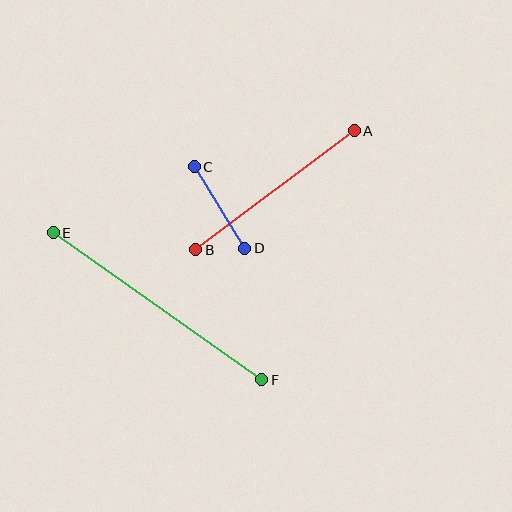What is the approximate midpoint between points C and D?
The midpoint is at approximately (220, 208) pixels.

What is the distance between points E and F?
The distance is approximately 255 pixels.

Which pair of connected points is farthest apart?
Points E and F are farthest apart.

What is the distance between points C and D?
The distance is approximately 96 pixels.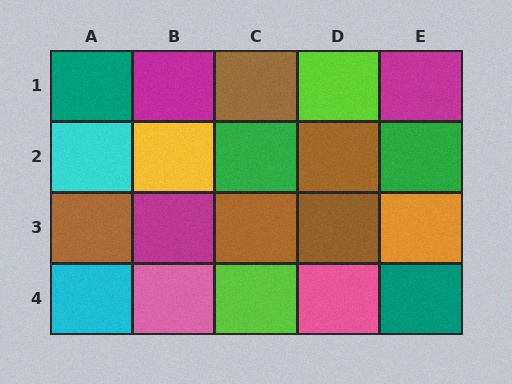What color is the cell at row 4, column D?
Pink.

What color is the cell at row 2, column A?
Cyan.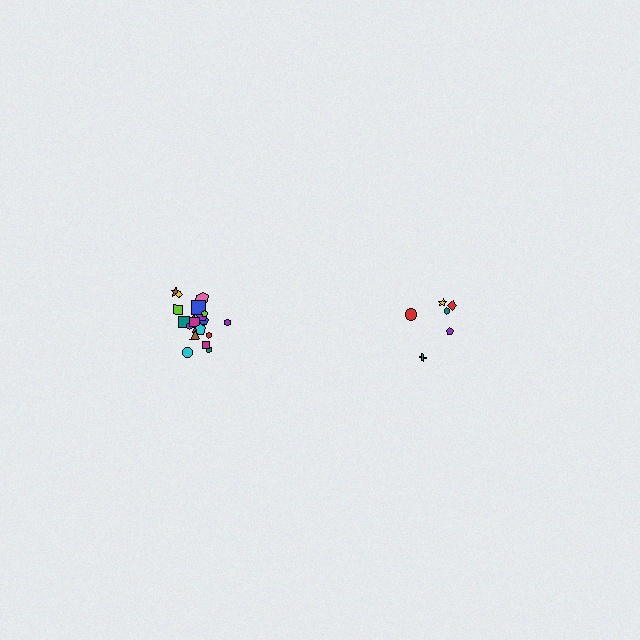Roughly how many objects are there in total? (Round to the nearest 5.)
Roughly 30 objects in total.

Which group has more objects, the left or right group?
The left group.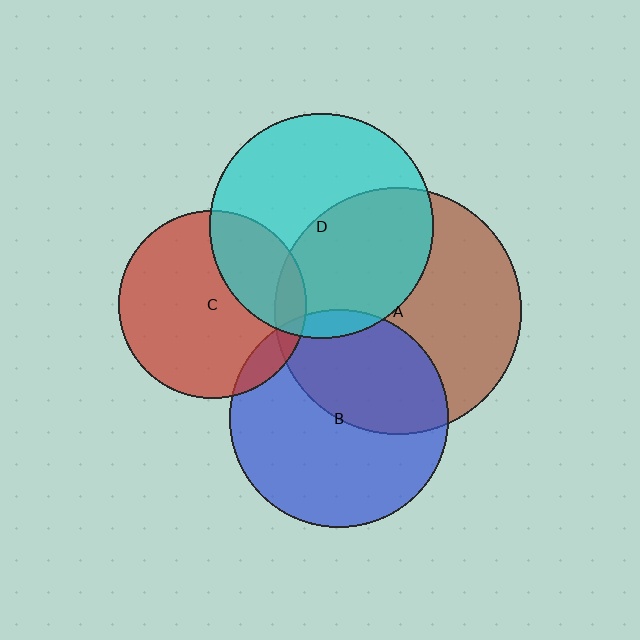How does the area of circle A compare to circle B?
Approximately 1.3 times.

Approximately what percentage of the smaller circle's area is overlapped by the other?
Approximately 40%.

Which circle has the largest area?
Circle A (brown).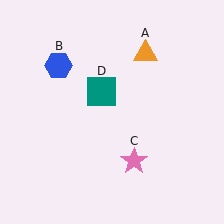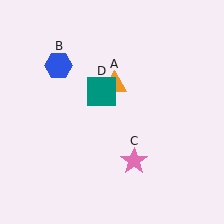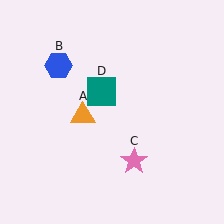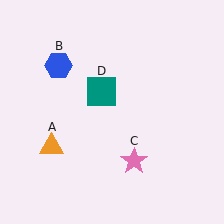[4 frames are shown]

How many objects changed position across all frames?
1 object changed position: orange triangle (object A).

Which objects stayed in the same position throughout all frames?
Blue hexagon (object B) and pink star (object C) and teal square (object D) remained stationary.